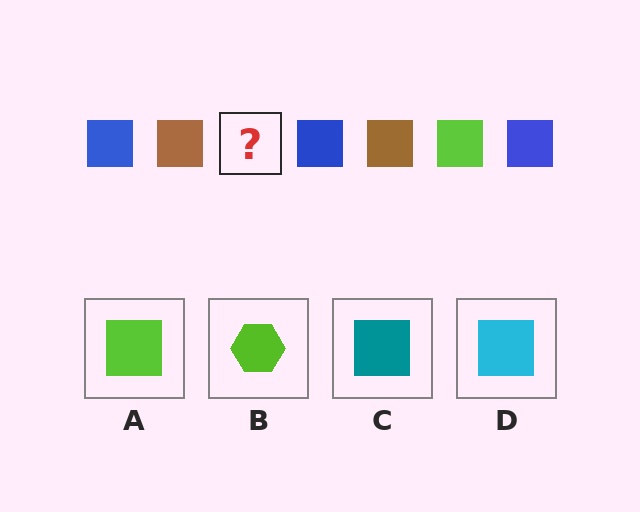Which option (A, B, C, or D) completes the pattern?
A.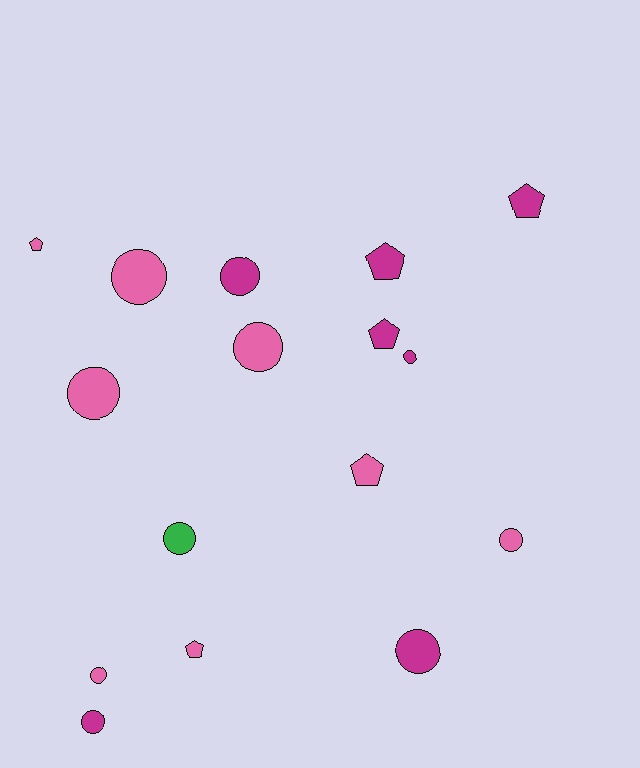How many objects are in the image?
There are 16 objects.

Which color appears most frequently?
Pink, with 8 objects.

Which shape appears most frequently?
Circle, with 10 objects.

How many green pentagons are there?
There are no green pentagons.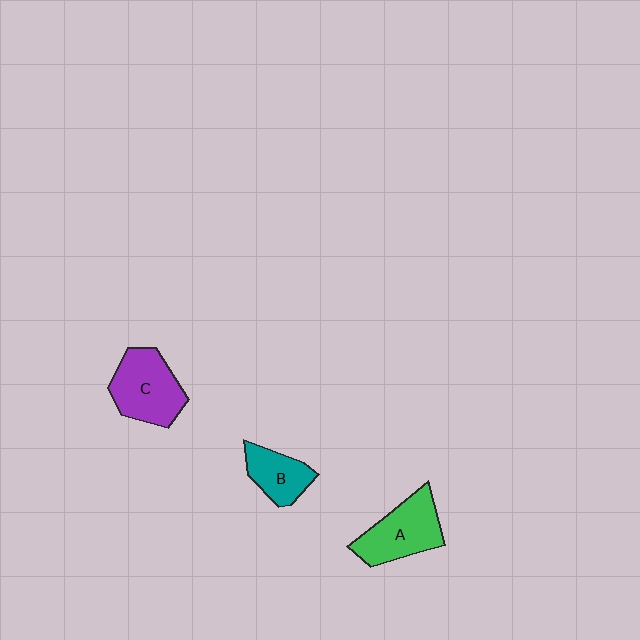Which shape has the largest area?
Shape C (purple).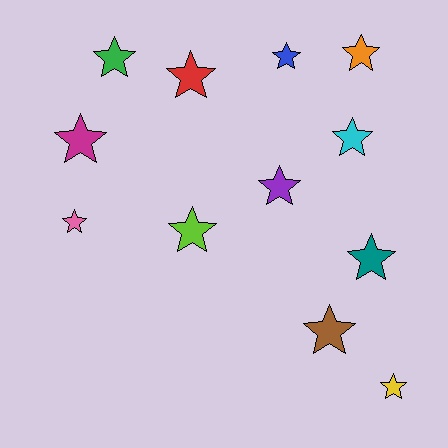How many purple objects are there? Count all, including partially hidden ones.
There is 1 purple object.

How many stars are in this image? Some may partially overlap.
There are 12 stars.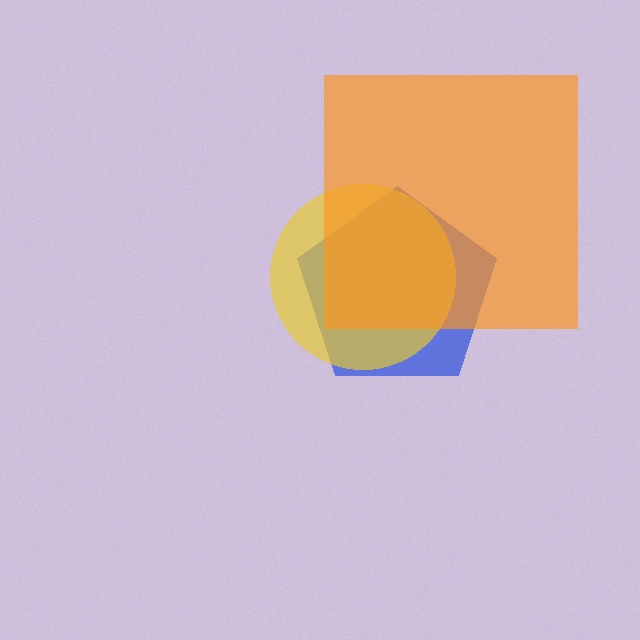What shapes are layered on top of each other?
The layered shapes are: a blue pentagon, a yellow circle, an orange square.